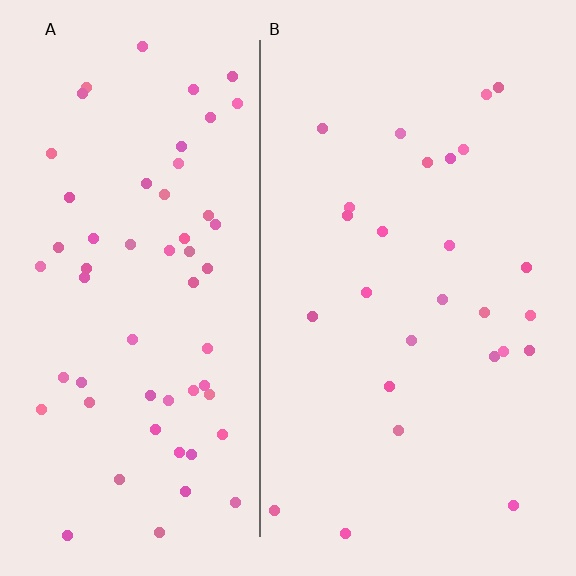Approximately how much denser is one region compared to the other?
Approximately 2.2× — region A over region B.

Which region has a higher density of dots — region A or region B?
A (the left).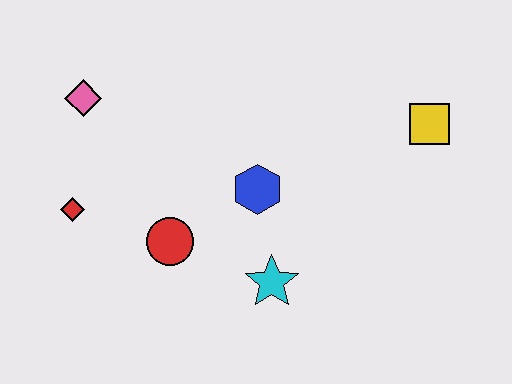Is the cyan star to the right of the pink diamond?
Yes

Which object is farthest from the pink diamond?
The yellow square is farthest from the pink diamond.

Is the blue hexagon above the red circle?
Yes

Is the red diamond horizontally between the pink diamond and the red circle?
No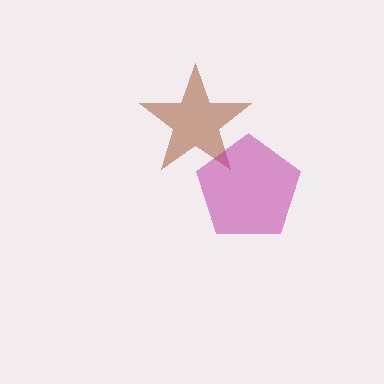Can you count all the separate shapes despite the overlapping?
Yes, there are 2 separate shapes.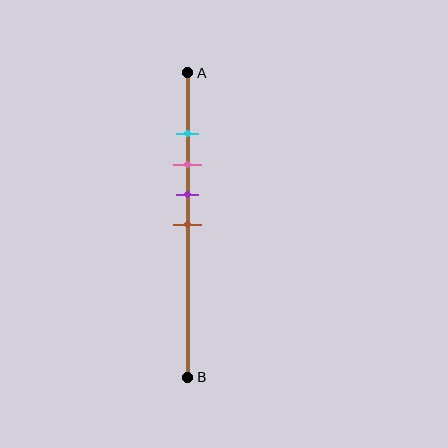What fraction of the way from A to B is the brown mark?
The brown mark is approximately 50% (0.5) of the way from A to B.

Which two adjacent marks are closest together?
The cyan and pink marks are the closest adjacent pair.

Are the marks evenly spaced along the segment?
Yes, the marks are approximately evenly spaced.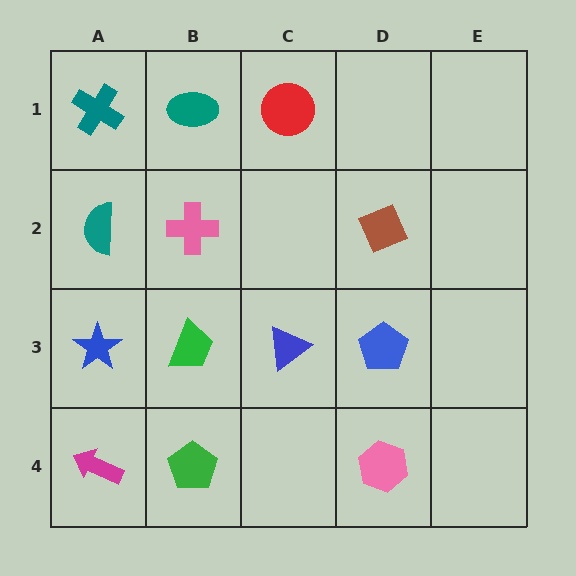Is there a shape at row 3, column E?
No, that cell is empty.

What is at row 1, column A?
A teal cross.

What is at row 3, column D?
A blue pentagon.